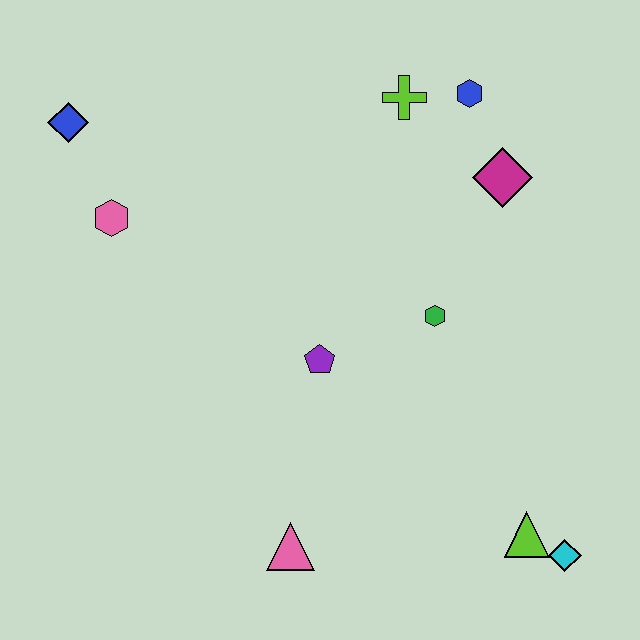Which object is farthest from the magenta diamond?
The blue diamond is farthest from the magenta diamond.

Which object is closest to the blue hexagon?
The lime cross is closest to the blue hexagon.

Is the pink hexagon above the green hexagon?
Yes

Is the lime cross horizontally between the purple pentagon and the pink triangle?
No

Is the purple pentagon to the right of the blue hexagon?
No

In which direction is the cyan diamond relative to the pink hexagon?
The cyan diamond is to the right of the pink hexagon.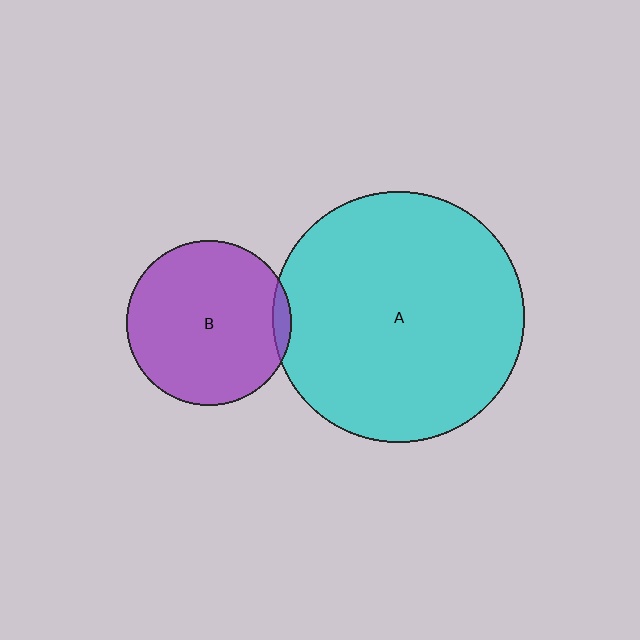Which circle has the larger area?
Circle A (cyan).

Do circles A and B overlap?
Yes.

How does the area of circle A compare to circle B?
Approximately 2.3 times.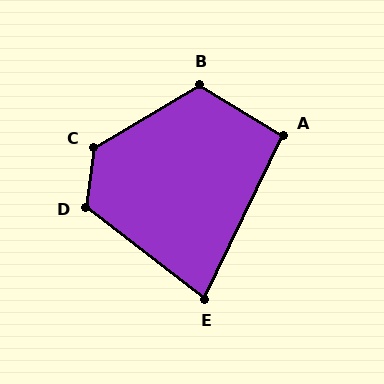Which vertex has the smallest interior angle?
E, at approximately 78 degrees.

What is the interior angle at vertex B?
Approximately 118 degrees (obtuse).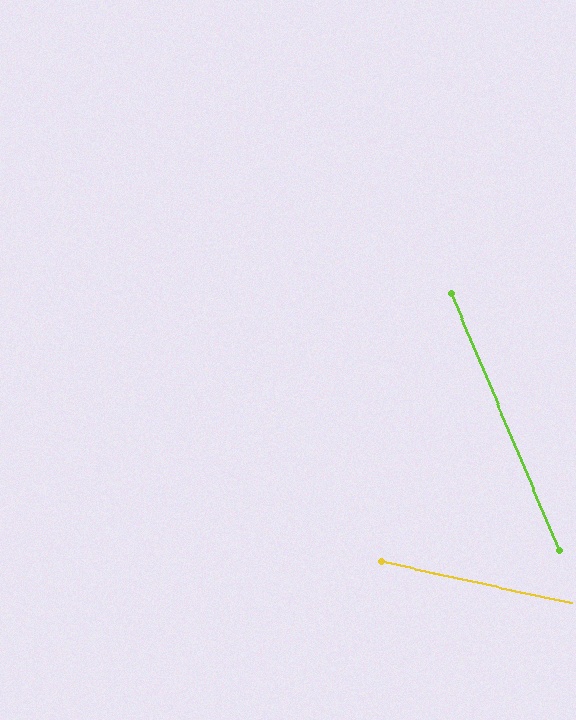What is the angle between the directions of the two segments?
Approximately 55 degrees.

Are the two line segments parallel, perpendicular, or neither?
Neither parallel nor perpendicular — they differ by about 55°.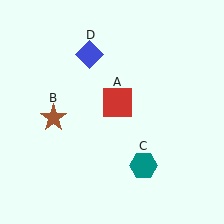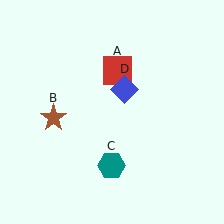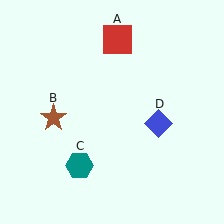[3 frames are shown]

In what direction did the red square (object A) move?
The red square (object A) moved up.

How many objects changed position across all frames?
3 objects changed position: red square (object A), teal hexagon (object C), blue diamond (object D).